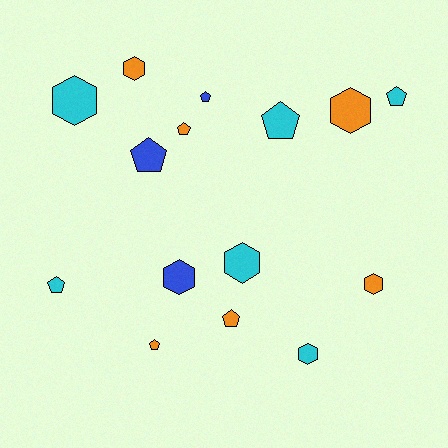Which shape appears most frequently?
Pentagon, with 8 objects.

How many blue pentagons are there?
There are 2 blue pentagons.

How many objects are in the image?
There are 15 objects.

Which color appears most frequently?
Orange, with 6 objects.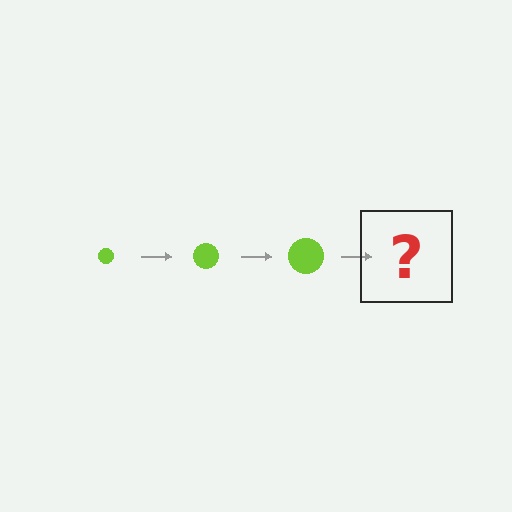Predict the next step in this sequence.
The next step is a lime circle, larger than the previous one.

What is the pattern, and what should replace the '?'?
The pattern is that the circle gets progressively larger each step. The '?' should be a lime circle, larger than the previous one.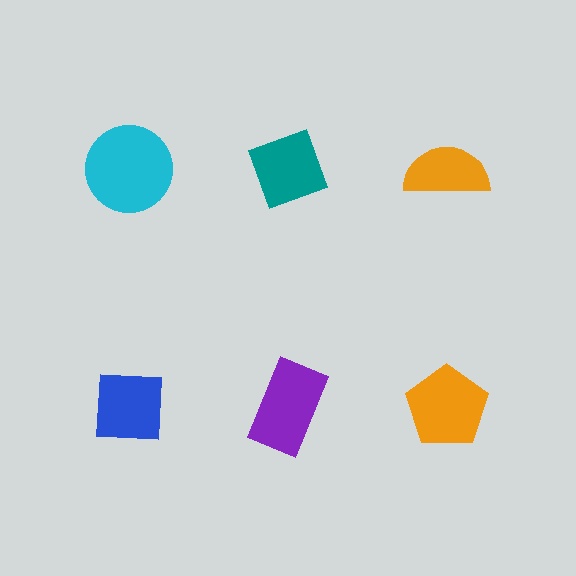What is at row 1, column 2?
A teal diamond.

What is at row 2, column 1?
A blue square.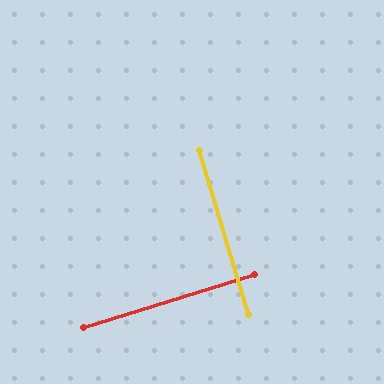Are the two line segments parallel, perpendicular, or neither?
Perpendicular — they meet at approximately 90°.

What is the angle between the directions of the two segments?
Approximately 90 degrees.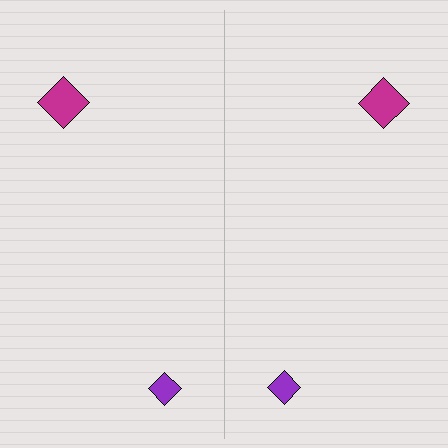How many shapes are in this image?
There are 4 shapes in this image.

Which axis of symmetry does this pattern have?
The pattern has a vertical axis of symmetry running through the center of the image.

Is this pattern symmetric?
Yes, this pattern has bilateral (reflection) symmetry.